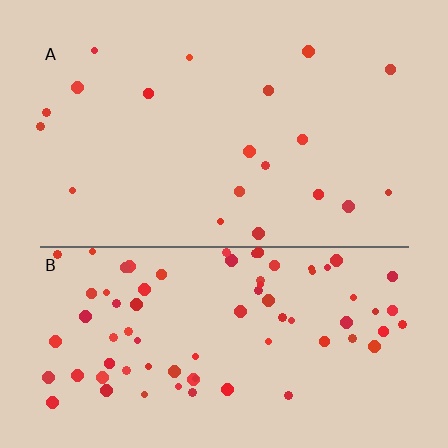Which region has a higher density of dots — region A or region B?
B (the bottom).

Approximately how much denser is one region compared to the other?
Approximately 4.1× — region B over region A.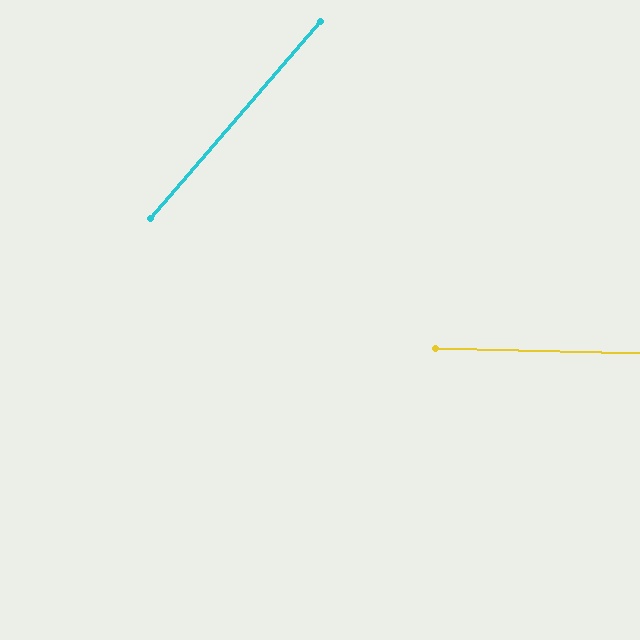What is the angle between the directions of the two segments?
Approximately 50 degrees.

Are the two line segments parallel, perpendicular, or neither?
Neither parallel nor perpendicular — they differ by about 50°.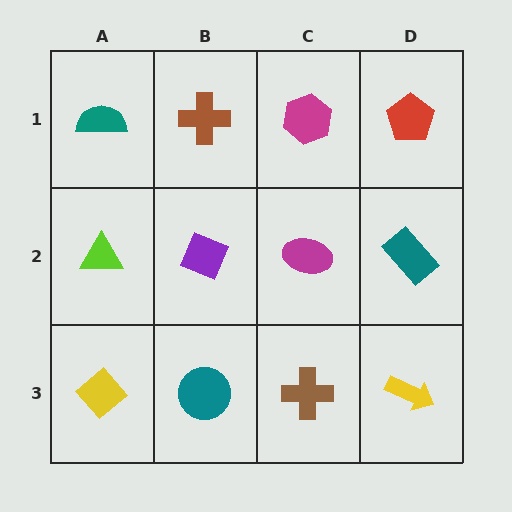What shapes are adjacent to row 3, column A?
A lime triangle (row 2, column A), a teal circle (row 3, column B).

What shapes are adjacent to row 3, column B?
A purple diamond (row 2, column B), a yellow diamond (row 3, column A), a brown cross (row 3, column C).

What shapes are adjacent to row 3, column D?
A teal rectangle (row 2, column D), a brown cross (row 3, column C).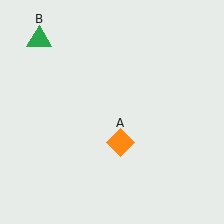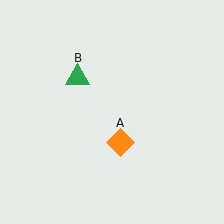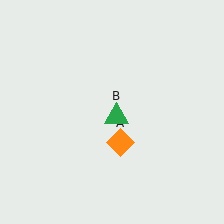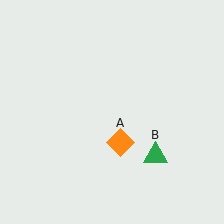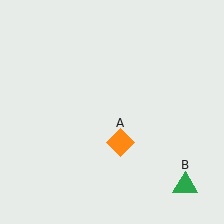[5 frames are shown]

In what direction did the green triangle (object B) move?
The green triangle (object B) moved down and to the right.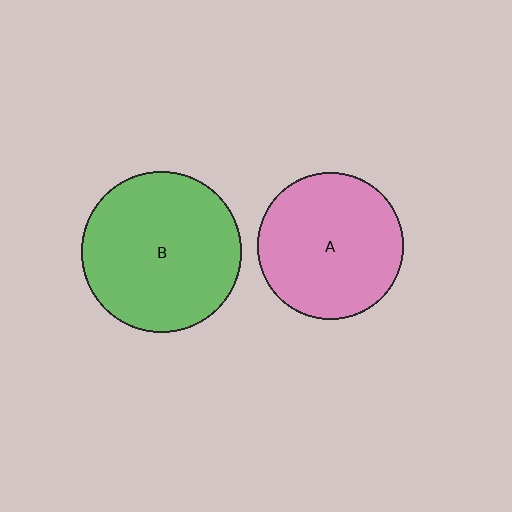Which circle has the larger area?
Circle B (green).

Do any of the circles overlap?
No, none of the circles overlap.